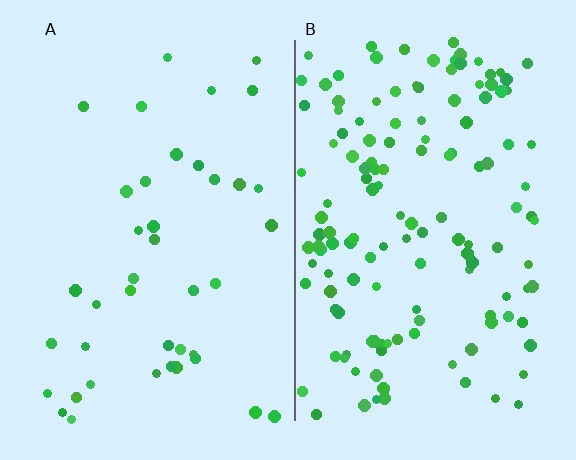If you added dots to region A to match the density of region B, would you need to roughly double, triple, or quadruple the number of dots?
Approximately triple.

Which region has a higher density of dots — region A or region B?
B (the right).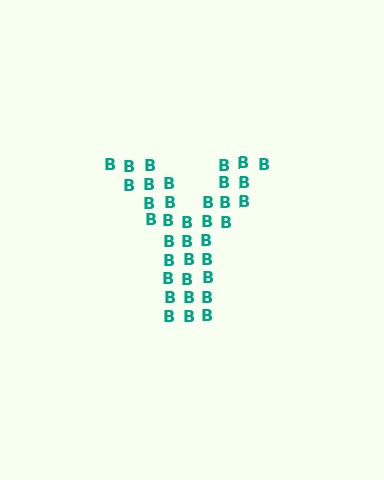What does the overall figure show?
The overall figure shows the letter Y.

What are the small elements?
The small elements are letter B's.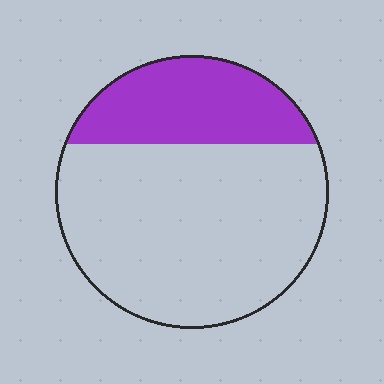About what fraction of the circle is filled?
About one quarter (1/4).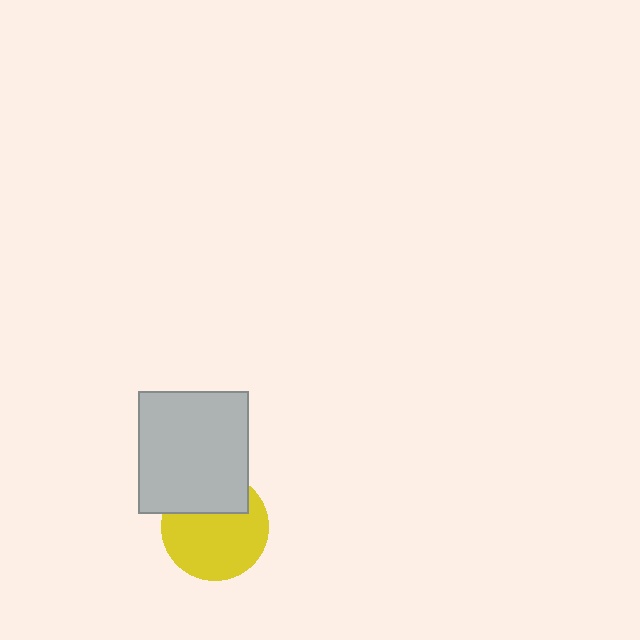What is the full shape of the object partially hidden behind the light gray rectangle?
The partially hidden object is a yellow circle.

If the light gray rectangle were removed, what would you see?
You would see the complete yellow circle.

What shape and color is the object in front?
The object in front is a light gray rectangle.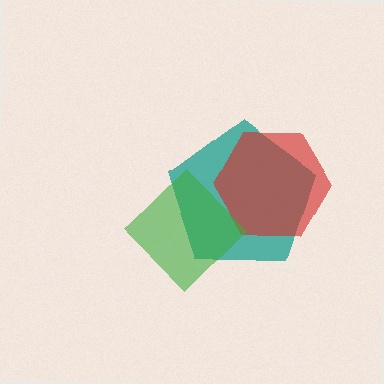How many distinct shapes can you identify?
There are 3 distinct shapes: a teal pentagon, a red hexagon, a green diamond.